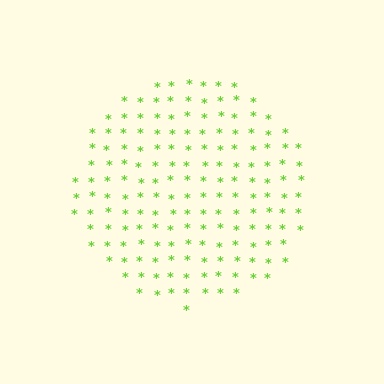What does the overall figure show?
The overall figure shows a circle.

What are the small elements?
The small elements are asterisks.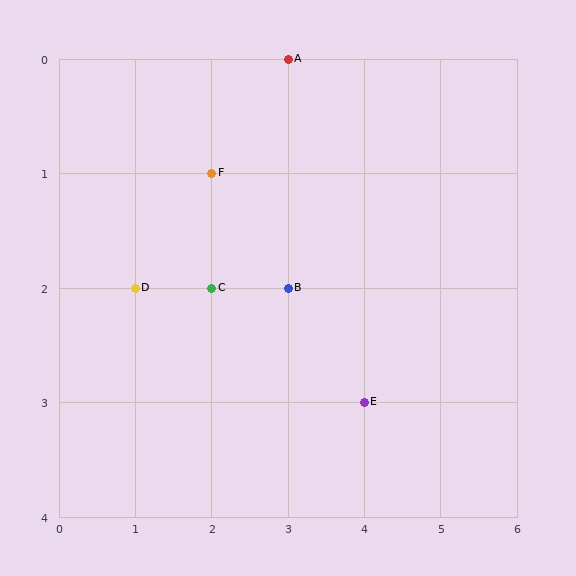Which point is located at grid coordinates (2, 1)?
Point F is at (2, 1).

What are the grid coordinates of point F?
Point F is at grid coordinates (2, 1).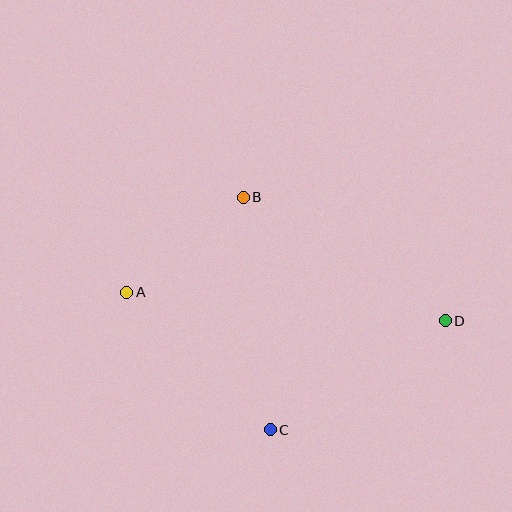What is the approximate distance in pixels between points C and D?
The distance between C and D is approximately 206 pixels.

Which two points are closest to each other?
Points A and B are closest to each other.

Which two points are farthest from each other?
Points A and D are farthest from each other.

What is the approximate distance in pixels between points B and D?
The distance between B and D is approximately 237 pixels.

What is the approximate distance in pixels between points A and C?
The distance between A and C is approximately 199 pixels.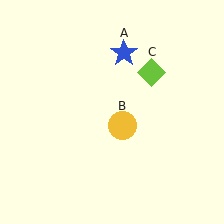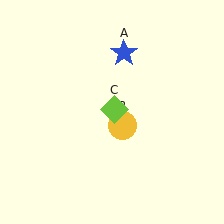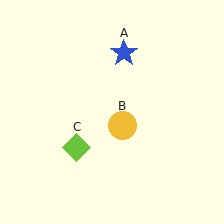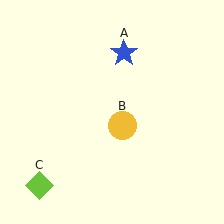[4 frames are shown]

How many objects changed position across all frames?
1 object changed position: lime diamond (object C).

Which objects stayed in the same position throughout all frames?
Blue star (object A) and yellow circle (object B) remained stationary.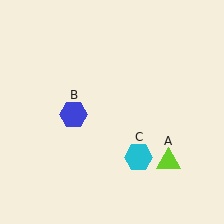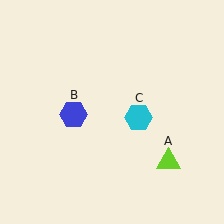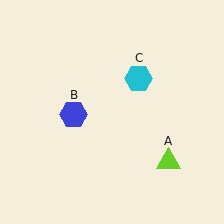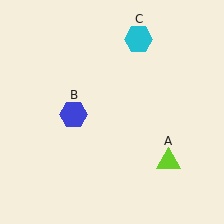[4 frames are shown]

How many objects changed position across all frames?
1 object changed position: cyan hexagon (object C).